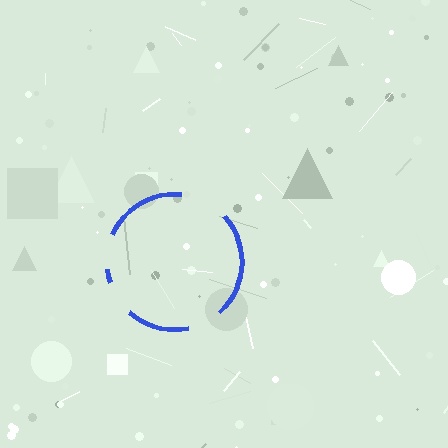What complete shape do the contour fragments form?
The contour fragments form a circle.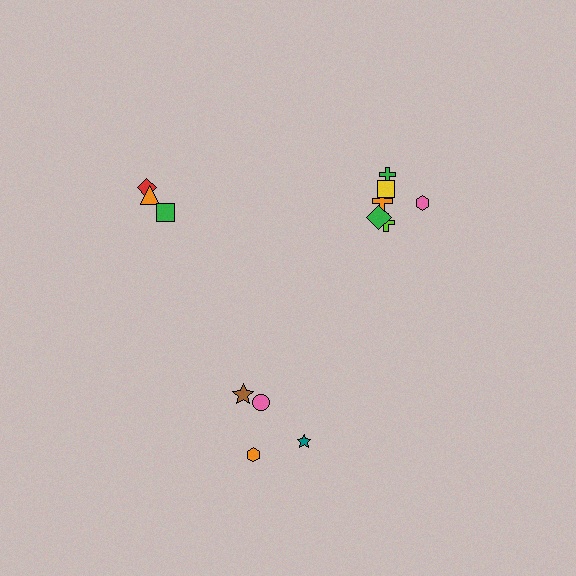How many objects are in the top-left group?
There are 3 objects.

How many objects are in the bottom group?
There are 4 objects.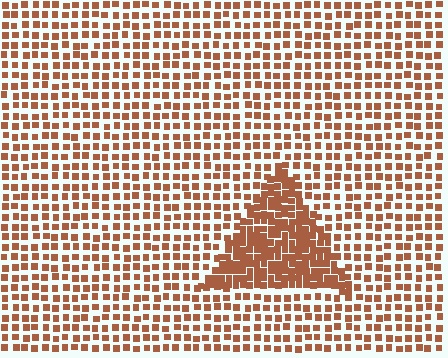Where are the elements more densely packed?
The elements are more densely packed inside the triangle boundary.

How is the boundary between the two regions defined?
The boundary is defined by a change in element density (approximately 2.1x ratio). All elements are the same color, size, and shape.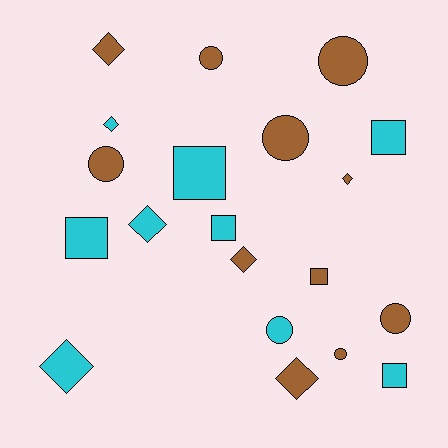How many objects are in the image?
There are 20 objects.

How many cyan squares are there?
There are 5 cyan squares.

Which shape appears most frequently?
Circle, with 7 objects.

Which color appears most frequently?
Brown, with 11 objects.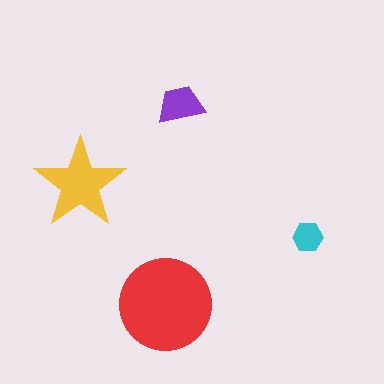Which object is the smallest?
The cyan hexagon.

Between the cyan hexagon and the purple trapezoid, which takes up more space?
The purple trapezoid.